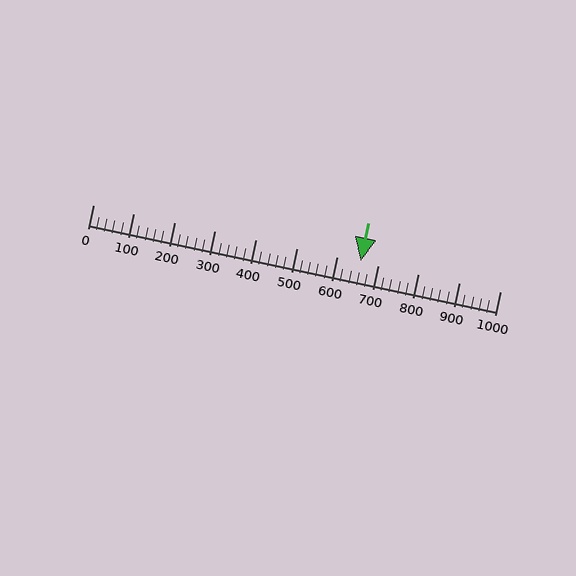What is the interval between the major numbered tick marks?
The major tick marks are spaced 100 units apart.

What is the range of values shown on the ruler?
The ruler shows values from 0 to 1000.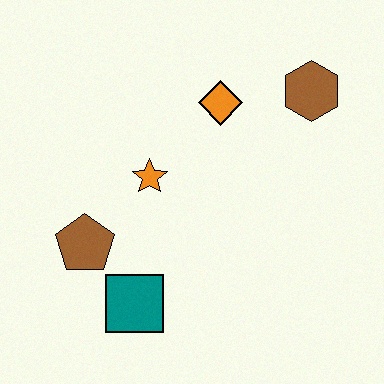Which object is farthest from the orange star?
The brown hexagon is farthest from the orange star.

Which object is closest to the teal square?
The brown pentagon is closest to the teal square.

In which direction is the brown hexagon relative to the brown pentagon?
The brown hexagon is to the right of the brown pentagon.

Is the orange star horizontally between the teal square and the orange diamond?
Yes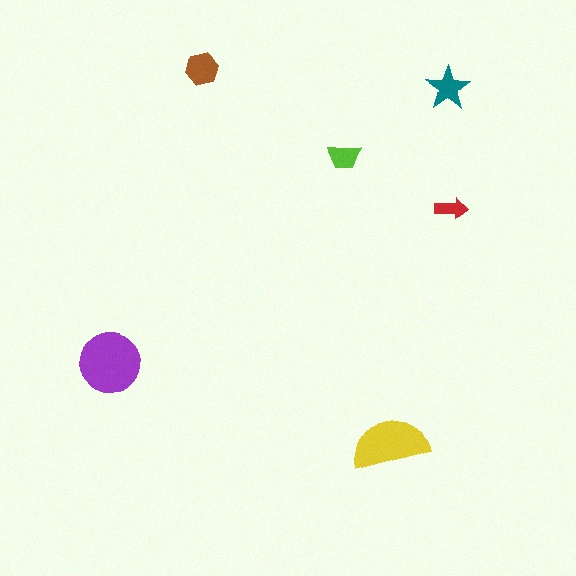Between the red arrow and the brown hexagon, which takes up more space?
The brown hexagon.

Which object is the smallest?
The red arrow.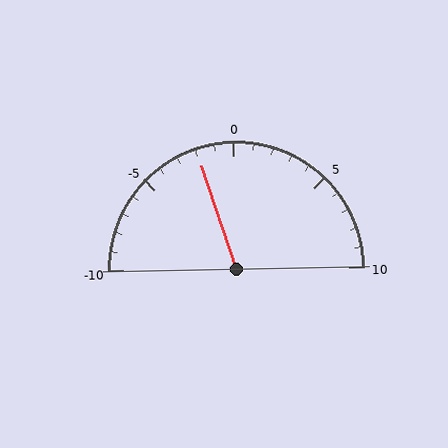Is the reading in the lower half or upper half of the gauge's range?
The reading is in the lower half of the range (-10 to 10).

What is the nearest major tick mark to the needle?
The nearest major tick mark is 0.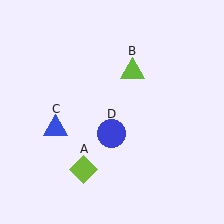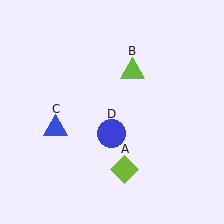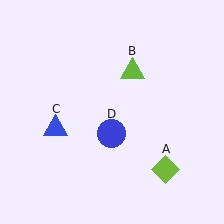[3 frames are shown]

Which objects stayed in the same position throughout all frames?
Lime triangle (object B) and blue triangle (object C) and blue circle (object D) remained stationary.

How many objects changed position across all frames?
1 object changed position: lime diamond (object A).